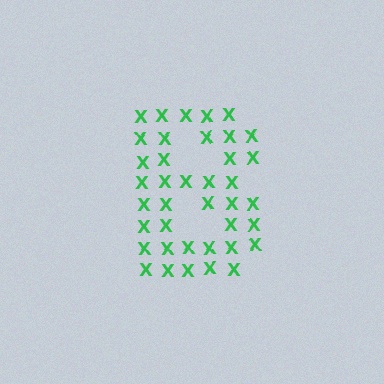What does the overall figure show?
The overall figure shows the letter B.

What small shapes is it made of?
It is made of small letter X's.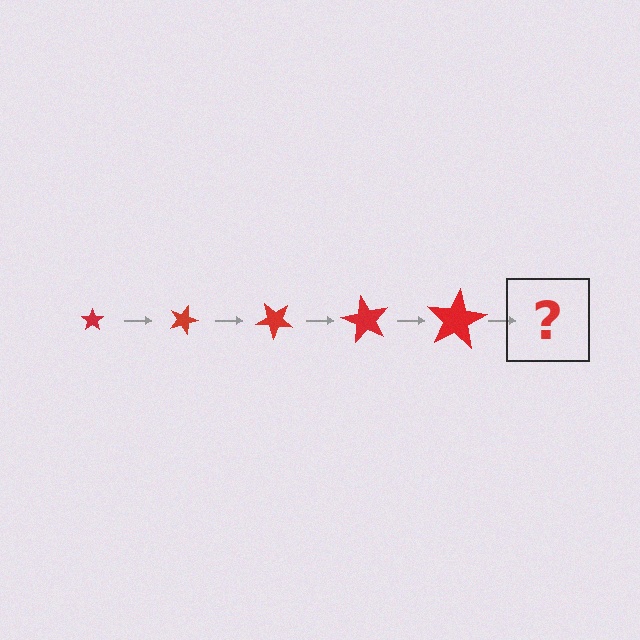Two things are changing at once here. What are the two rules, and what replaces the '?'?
The two rules are that the star grows larger each step and it rotates 20 degrees each step. The '?' should be a star, larger than the previous one and rotated 100 degrees from the start.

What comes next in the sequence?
The next element should be a star, larger than the previous one and rotated 100 degrees from the start.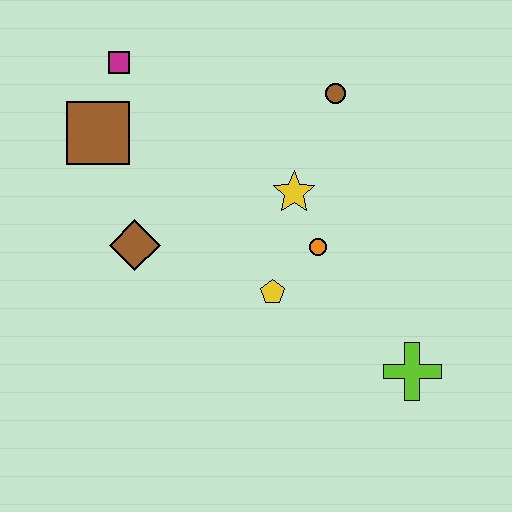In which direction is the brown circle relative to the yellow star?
The brown circle is above the yellow star.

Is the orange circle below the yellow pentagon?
No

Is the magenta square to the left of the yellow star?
Yes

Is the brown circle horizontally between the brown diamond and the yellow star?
No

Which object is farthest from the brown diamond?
The lime cross is farthest from the brown diamond.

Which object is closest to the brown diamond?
The brown square is closest to the brown diamond.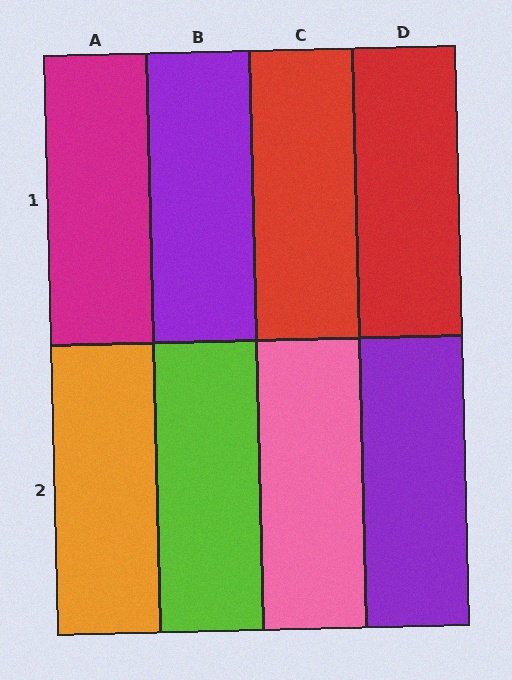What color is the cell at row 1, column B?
Purple.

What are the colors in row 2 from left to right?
Orange, lime, pink, purple.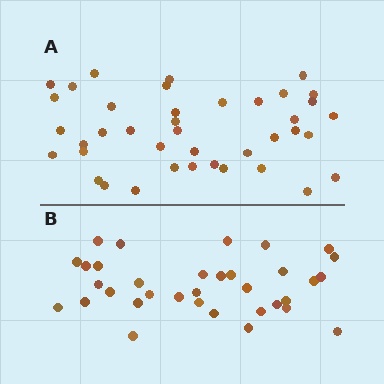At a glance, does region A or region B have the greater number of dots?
Region A (the top region) has more dots.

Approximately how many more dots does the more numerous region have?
Region A has about 6 more dots than region B.